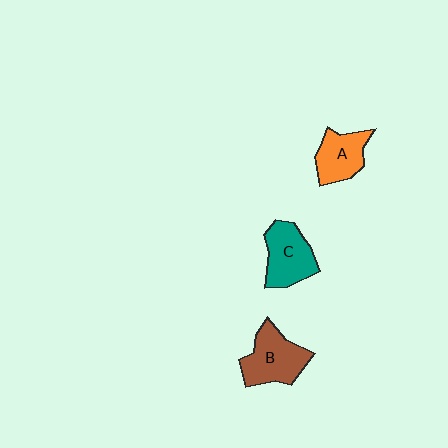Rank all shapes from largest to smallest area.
From largest to smallest: B (brown), C (teal), A (orange).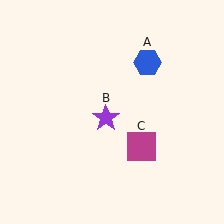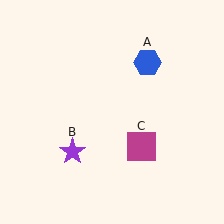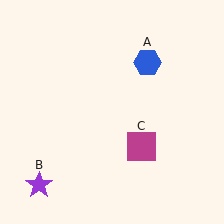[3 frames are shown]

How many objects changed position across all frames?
1 object changed position: purple star (object B).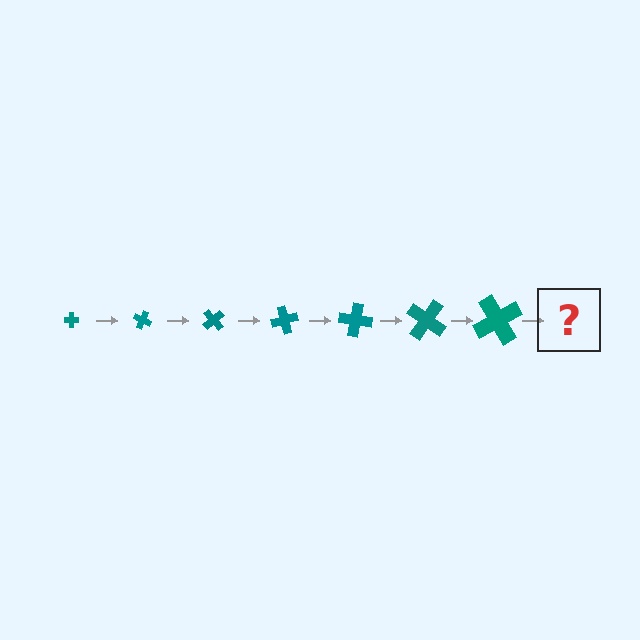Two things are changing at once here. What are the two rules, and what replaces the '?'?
The two rules are that the cross grows larger each step and it rotates 25 degrees each step. The '?' should be a cross, larger than the previous one and rotated 175 degrees from the start.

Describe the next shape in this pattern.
It should be a cross, larger than the previous one and rotated 175 degrees from the start.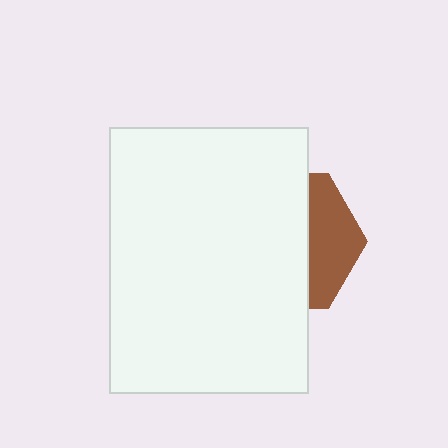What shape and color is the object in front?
The object in front is a white rectangle.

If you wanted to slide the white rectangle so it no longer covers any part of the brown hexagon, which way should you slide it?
Slide it left — that is the most direct way to separate the two shapes.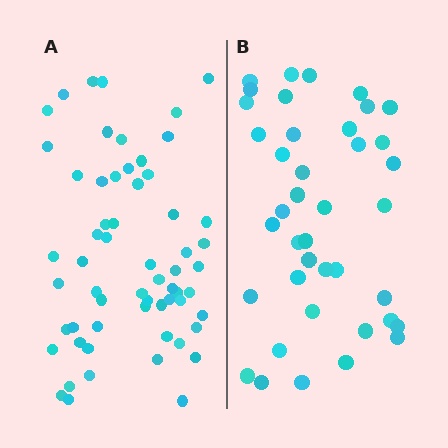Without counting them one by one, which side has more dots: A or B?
Region A (the left region) has more dots.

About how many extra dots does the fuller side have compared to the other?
Region A has approximately 20 more dots than region B.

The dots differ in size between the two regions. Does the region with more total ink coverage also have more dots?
No. Region B has more total ink coverage because its dots are larger, but region A actually contains more individual dots. Total area can be misleading — the number of items is what matters here.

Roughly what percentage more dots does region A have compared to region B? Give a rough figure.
About 50% more.